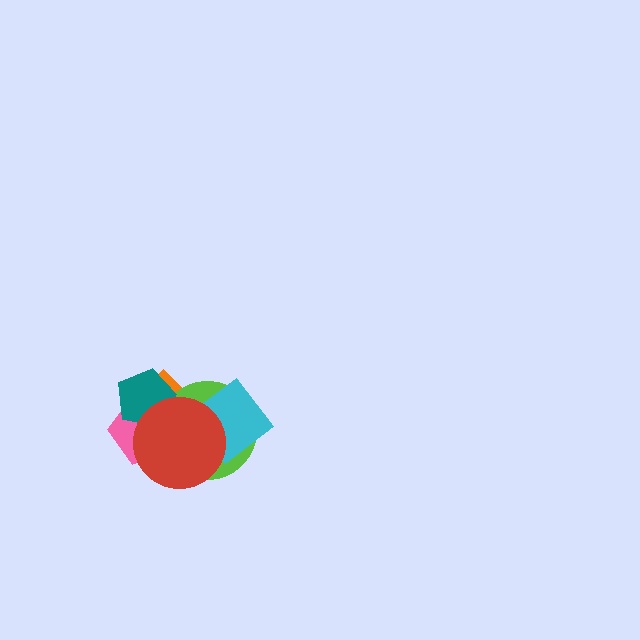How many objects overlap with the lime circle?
5 objects overlap with the lime circle.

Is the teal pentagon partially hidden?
Yes, it is partially covered by another shape.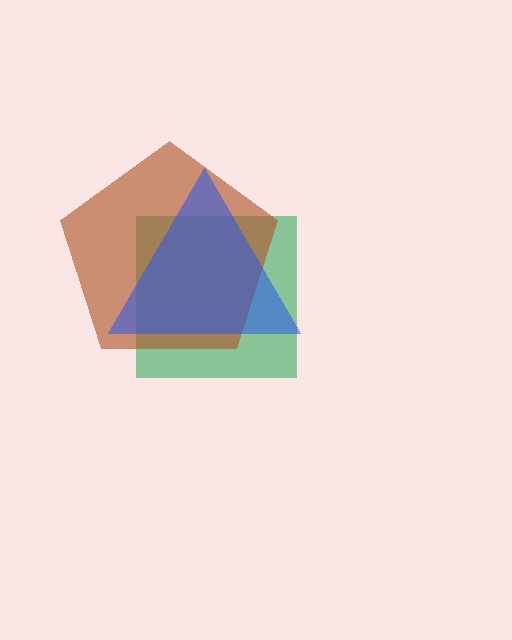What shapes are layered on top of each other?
The layered shapes are: a green square, a brown pentagon, a blue triangle.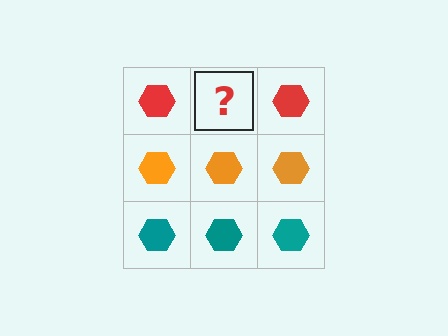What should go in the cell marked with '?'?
The missing cell should contain a red hexagon.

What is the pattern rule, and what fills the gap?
The rule is that each row has a consistent color. The gap should be filled with a red hexagon.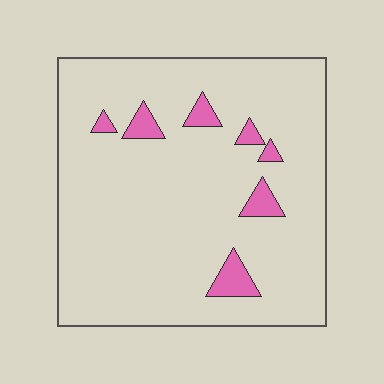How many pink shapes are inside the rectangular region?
7.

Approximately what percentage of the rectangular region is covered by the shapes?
Approximately 5%.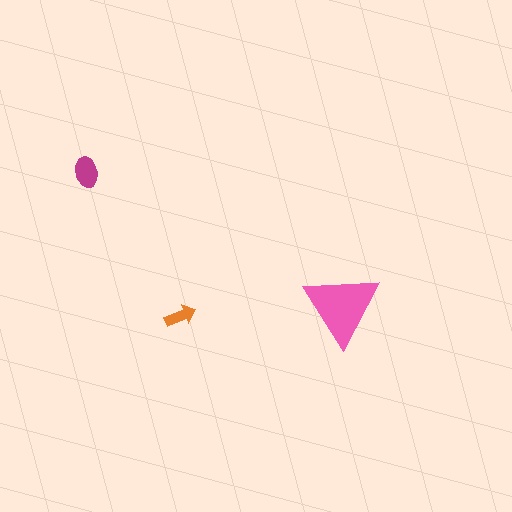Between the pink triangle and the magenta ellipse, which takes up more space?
The pink triangle.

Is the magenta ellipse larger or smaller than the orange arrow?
Larger.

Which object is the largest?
The pink triangle.